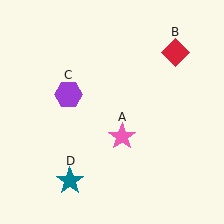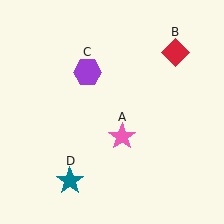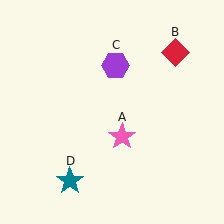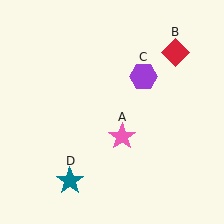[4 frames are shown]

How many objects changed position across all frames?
1 object changed position: purple hexagon (object C).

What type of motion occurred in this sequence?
The purple hexagon (object C) rotated clockwise around the center of the scene.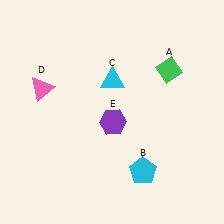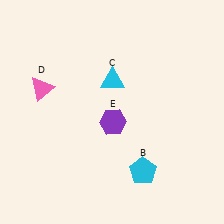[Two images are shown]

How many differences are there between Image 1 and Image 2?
There is 1 difference between the two images.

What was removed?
The green diamond (A) was removed in Image 2.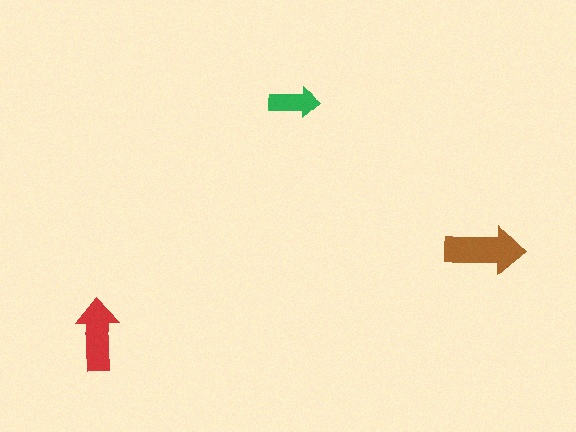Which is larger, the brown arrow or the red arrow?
The brown one.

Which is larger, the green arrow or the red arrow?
The red one.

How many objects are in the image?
There are 3 objects in the image.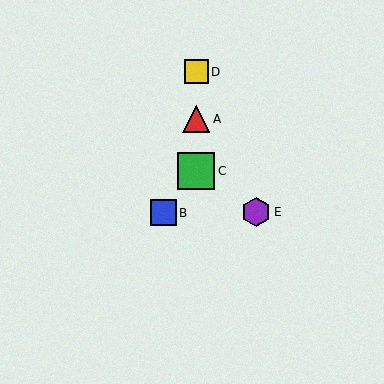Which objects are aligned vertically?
Objects A, C, D are aligned vertically.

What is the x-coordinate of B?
Object B is at x≈163.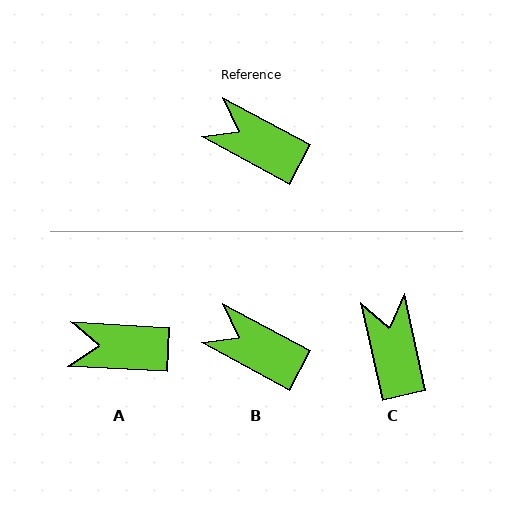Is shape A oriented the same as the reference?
No, it is off by about 25 degrees.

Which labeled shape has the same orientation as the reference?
B.